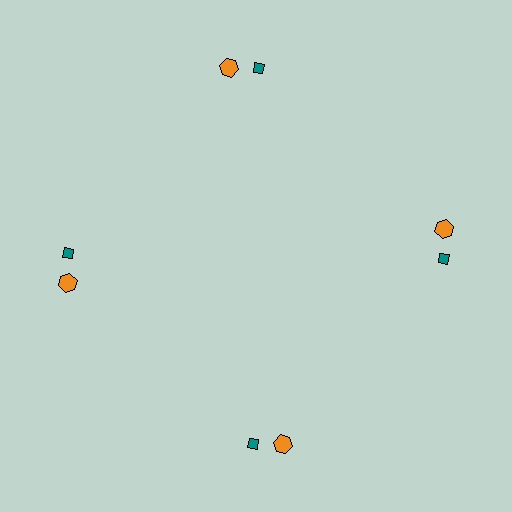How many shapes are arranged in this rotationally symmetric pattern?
There are 8 shapes, arranged in 4 groups of 2.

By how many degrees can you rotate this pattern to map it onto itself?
The pattern maps onto itself every 90 degrees of rotation.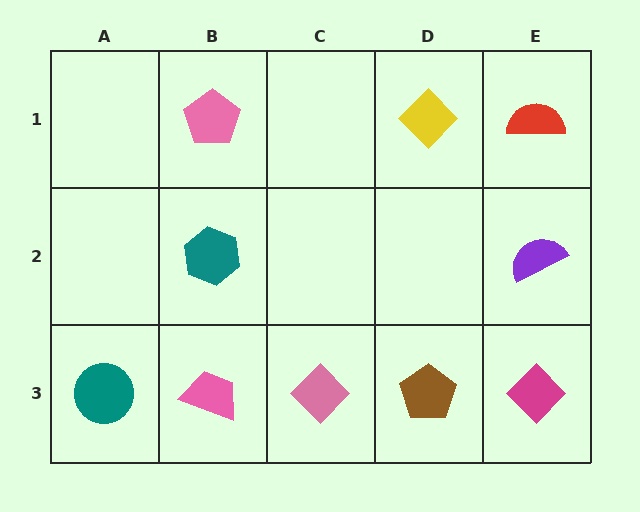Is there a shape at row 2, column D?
No, that cell is empty.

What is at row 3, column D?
A brown pentagon.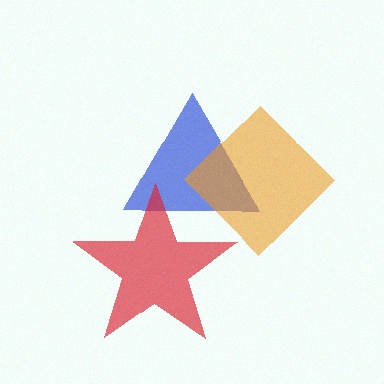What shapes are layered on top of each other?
The layered shapes are: a blue triangle, a red star, an orange diamond.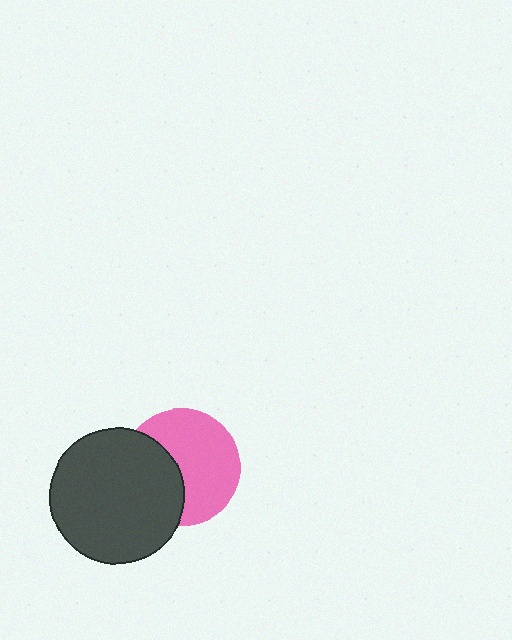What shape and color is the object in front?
The object in front is a dark gray circle.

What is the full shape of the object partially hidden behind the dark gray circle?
The partially hidden object is a pink circle.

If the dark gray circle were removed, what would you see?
You would see the complete pink circle.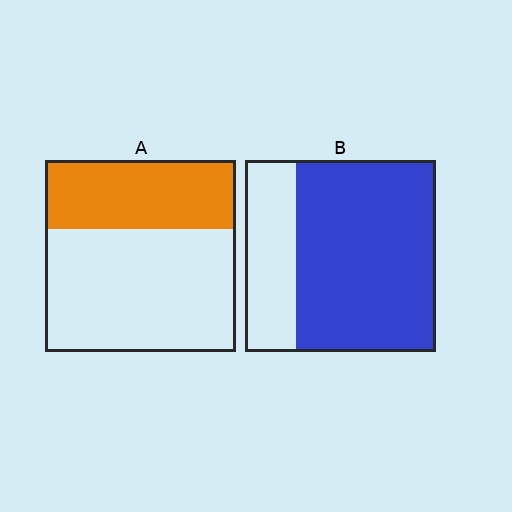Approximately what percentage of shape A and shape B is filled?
A is approximately 35% and B is approximately 75%.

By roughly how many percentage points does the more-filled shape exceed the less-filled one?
By roughly 35 percentage points (B over A).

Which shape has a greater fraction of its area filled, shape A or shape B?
Shape B.